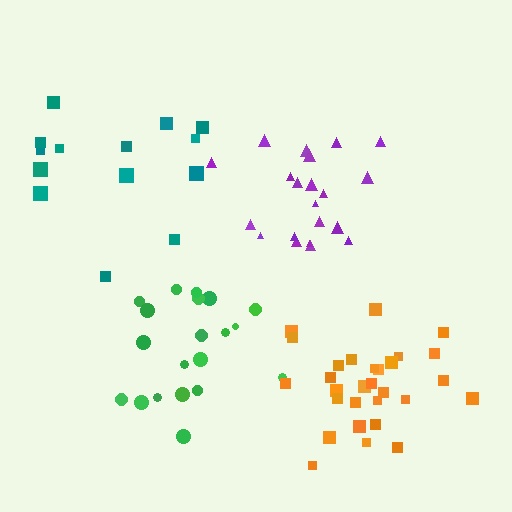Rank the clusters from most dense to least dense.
orange, purple, green, teal.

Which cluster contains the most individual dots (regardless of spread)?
Orange (29).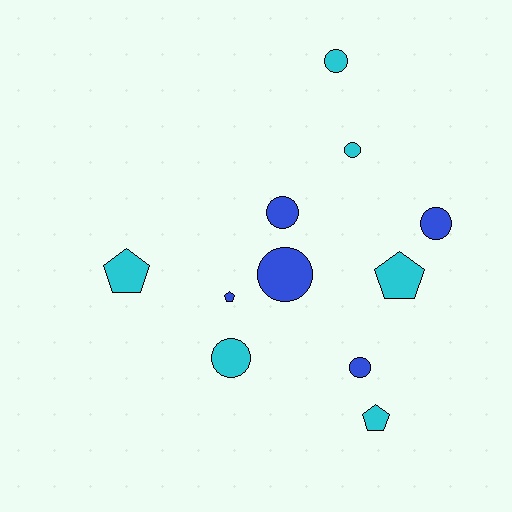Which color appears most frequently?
Cyan, with 6 objects.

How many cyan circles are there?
There are 3 cyan circles.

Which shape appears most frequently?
Circle, with 7 objects.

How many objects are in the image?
There are 11 objects.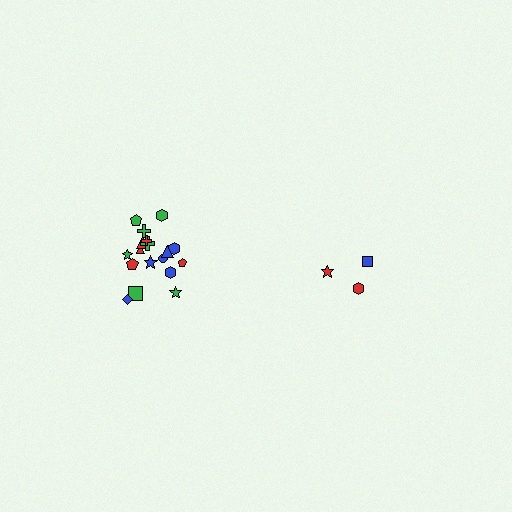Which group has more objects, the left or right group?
The left group.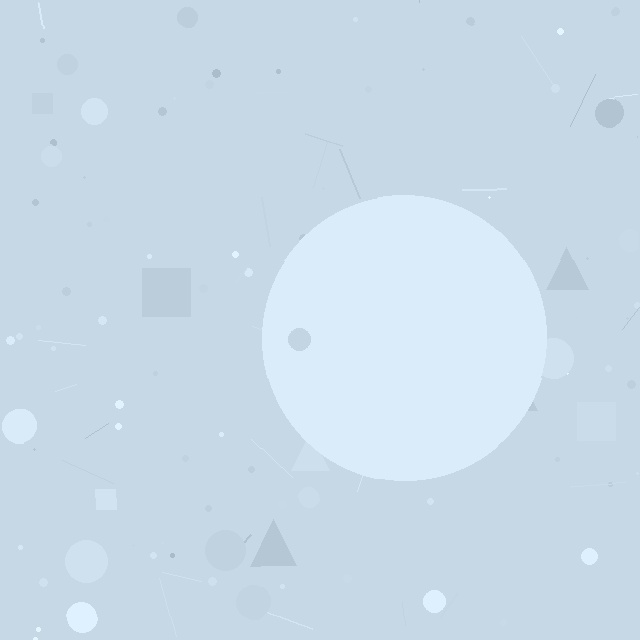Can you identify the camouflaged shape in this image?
The camouflaged shape is a circle.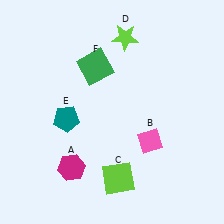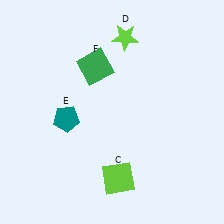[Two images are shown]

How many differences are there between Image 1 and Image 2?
There are 2 differences between the two images.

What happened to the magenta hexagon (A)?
The magenta hexagon (A) was removed in Image 2. It was in the bottom-left area of Image 1.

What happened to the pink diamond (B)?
The pink diamond (B) was removed in Image 2. It was in the bottom-right area of Image 1.